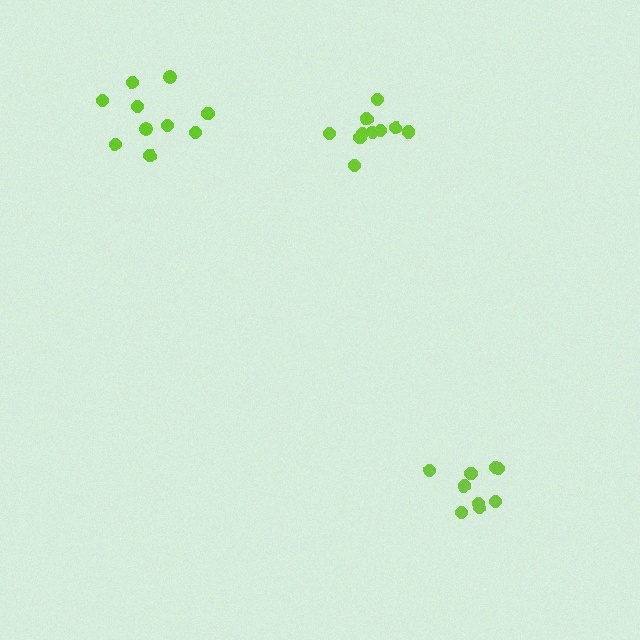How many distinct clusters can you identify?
There are 3 distinct clusters.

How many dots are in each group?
Group 1: 10 dots, Group 2: 10 dots, Group 3: 9 dots (29 total).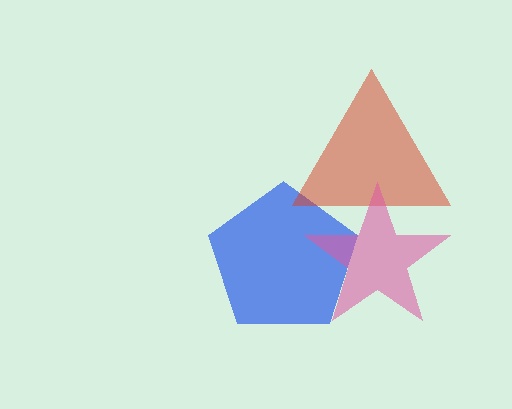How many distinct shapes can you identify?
There are 3 distinct shapes: a blue pentagon, a red triangle, a pink star.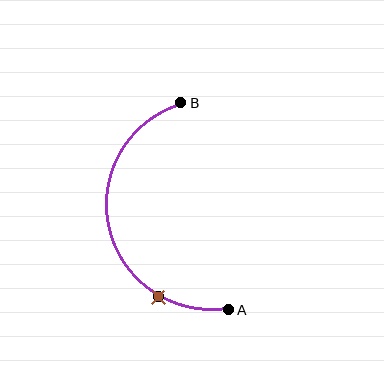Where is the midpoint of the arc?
The arc midpoint is the point on the curve farthest from the straight line joining A and B. It sits to the left of that line.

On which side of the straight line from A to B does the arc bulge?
The arc bulges to the left of the straight line connecting A and B.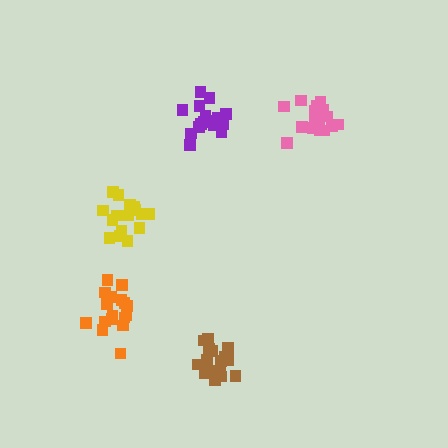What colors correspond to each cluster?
The clusters are colored: purple, brown, yellow, pink, orange.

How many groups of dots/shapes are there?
There are 5 groups.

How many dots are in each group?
Group 1: 16 dots, Group 2: 20 dots, Group 3: 16 dots, Group 4: 19 dots, Group 5: 17 dots (88 total).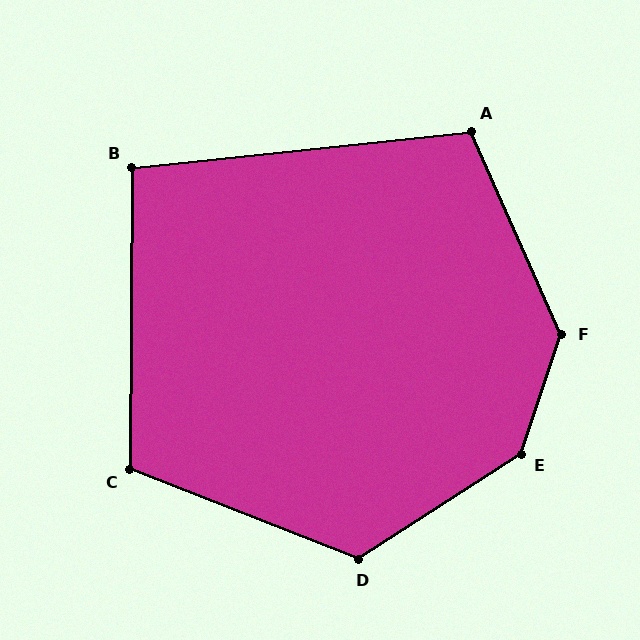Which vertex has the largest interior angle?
E, at approximately 141 degrees.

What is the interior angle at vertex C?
Approximately 111 degrees (obtuse).